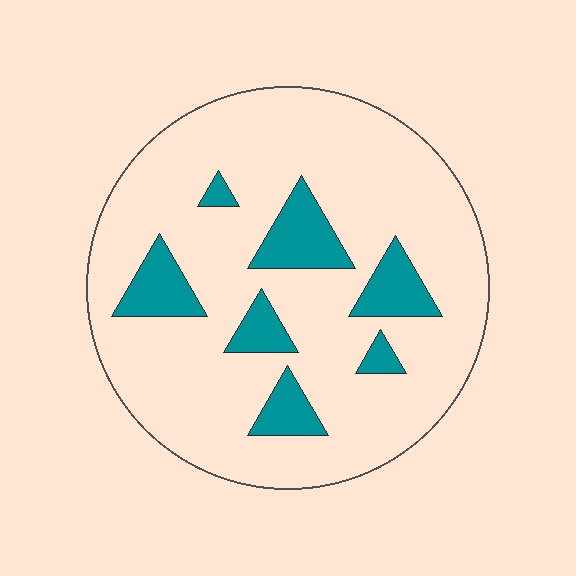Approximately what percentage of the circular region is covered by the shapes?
Approximately 15%.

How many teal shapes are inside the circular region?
7.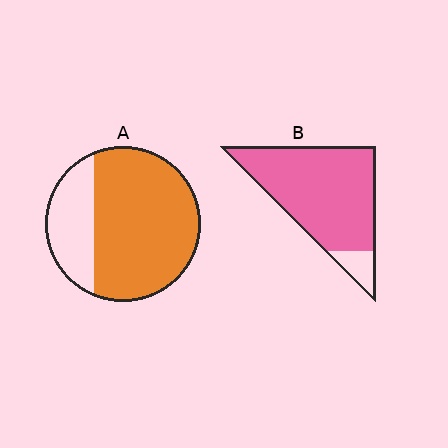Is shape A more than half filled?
Yes.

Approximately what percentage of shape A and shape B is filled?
A is approximately 75% and B is approximately 90%.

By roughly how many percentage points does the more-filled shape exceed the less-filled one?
By roughly 15 percentage points (B over A).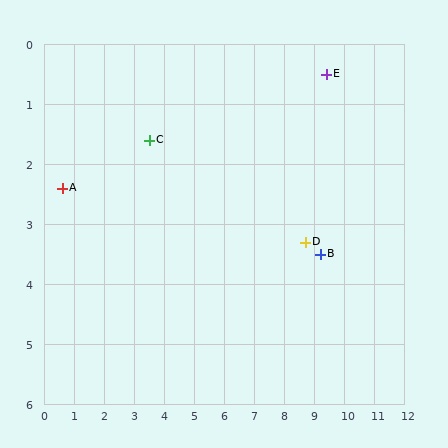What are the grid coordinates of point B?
Point B is at approximately (9.2, 3.5).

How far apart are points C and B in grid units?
Points C and B are about 6.0 grid units apart.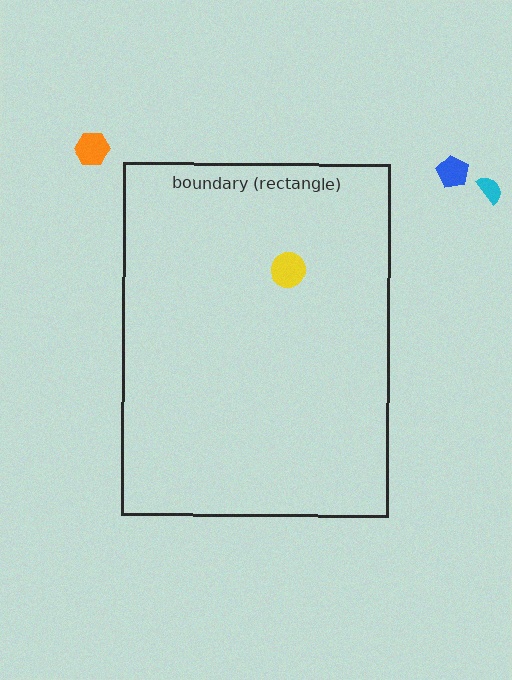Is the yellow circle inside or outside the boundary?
Inside.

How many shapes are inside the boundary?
1 inside, 3 outside.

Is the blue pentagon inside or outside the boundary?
Outside.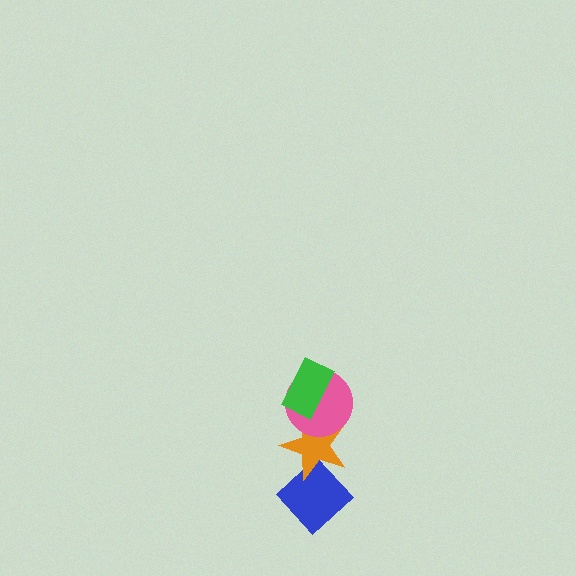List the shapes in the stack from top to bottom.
From top to bottom: the green rectangle, the pink circle, the orange star, the blue diamond.